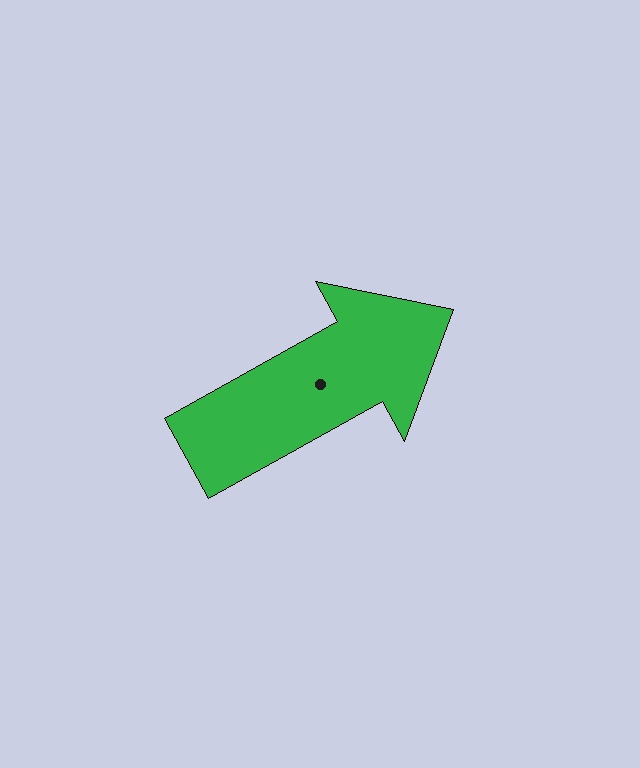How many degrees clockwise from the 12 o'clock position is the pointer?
Approximately 61 degrees.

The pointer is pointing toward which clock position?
Roughly 2 o'clock.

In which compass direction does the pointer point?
Northeast.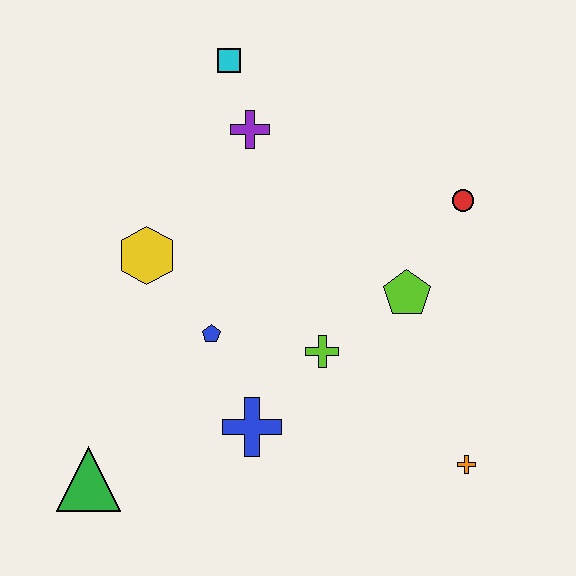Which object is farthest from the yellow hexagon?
The orange cross is farthest from the yellow hexagon.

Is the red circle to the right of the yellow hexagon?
Yes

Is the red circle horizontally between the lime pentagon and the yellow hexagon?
No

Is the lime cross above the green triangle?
Yes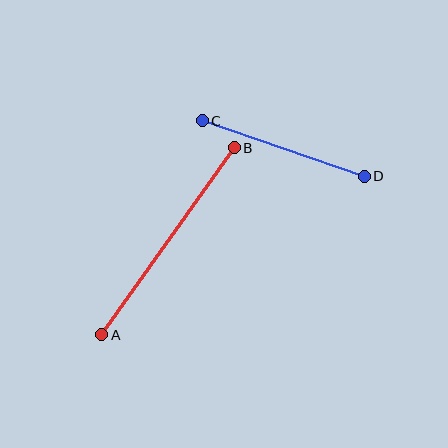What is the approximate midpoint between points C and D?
The midpoint is at approximately (283, 149) pixels.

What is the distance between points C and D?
The distance is approximately 171 pixels.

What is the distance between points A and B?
The distance is approximately 229 pixels.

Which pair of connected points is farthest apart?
Points A and B are farthest apart.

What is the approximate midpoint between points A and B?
The midpoint is at approximately (168, 241) pixels.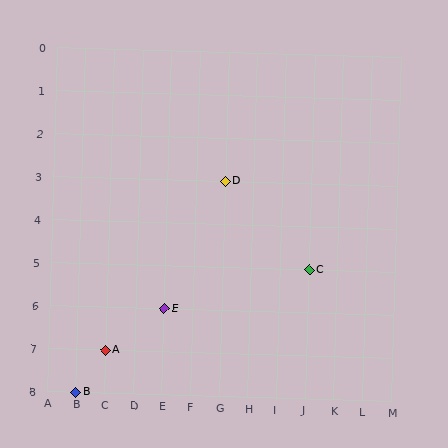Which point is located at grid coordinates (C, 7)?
Point A is at (C, 7).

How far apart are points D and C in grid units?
Points D and C are 3 columns and 2 rows apart (about 3.6 grid units diagonally).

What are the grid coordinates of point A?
Point A is at grid coordinates (C, 7).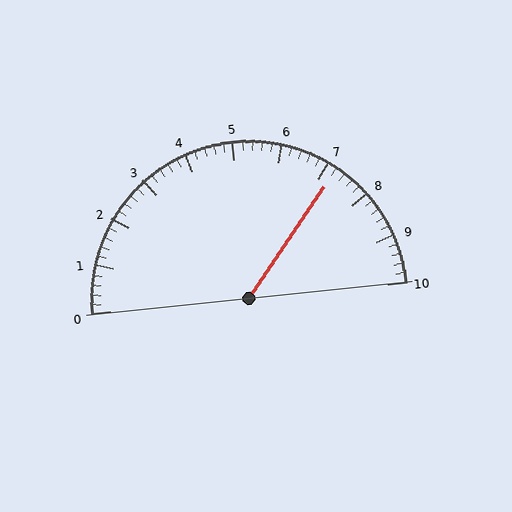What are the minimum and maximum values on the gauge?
The gauge ranges from 0 to 10.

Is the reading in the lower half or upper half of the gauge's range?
The reading is in the upper half of the range (0 to 10).